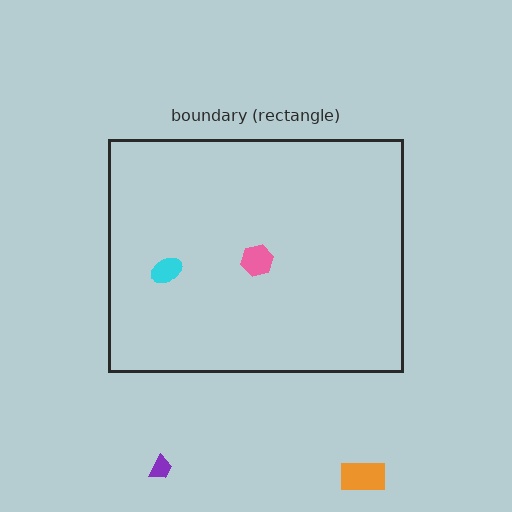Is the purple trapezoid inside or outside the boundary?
Outside.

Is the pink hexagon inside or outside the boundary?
Inside.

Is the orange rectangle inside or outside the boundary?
Outside.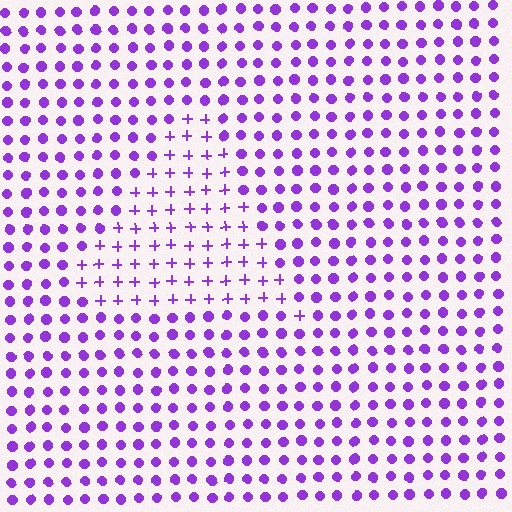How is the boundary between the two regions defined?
The boundary is defined by a change in element shape: plus signs inside vs. circles outside. All elements share the same color and spacing.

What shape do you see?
I see a triangle.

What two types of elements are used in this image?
The image uses plus signs inside the triangle region and circles outside it.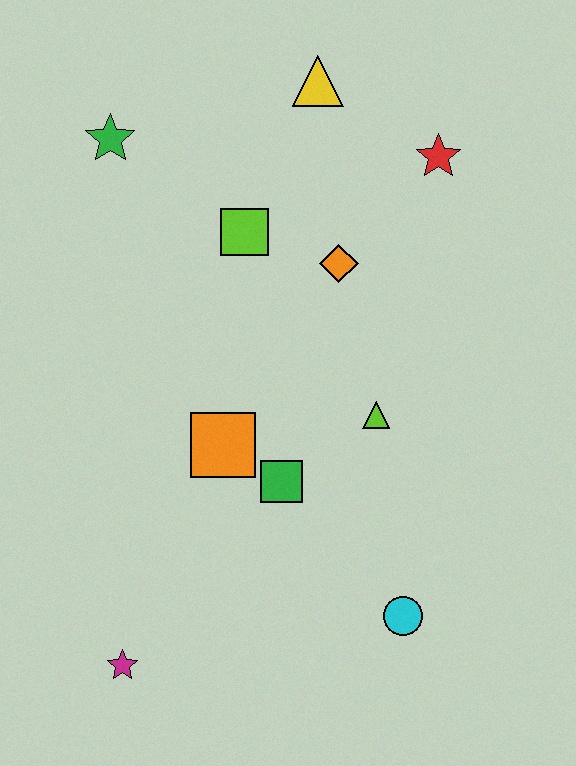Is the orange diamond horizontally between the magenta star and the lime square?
No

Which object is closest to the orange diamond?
The lime square is closest to the orange diamond.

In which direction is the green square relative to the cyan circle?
The green square is above the cyan circle.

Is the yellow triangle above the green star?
Yes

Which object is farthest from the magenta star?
The yellow triangle is farthest from the magenta star.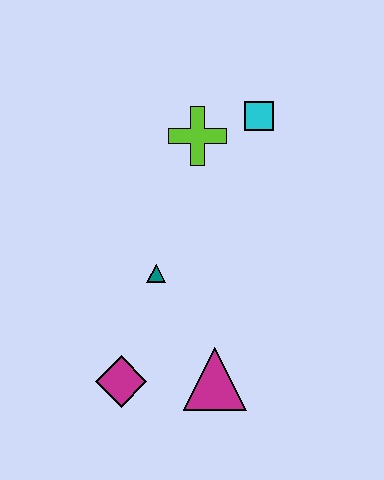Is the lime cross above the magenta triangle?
Yes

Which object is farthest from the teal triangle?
The cyan square is farthest from the teal triangle.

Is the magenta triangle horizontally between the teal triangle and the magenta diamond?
No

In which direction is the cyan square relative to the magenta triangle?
The cyan square is above the magenta triangle.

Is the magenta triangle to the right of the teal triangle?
Yes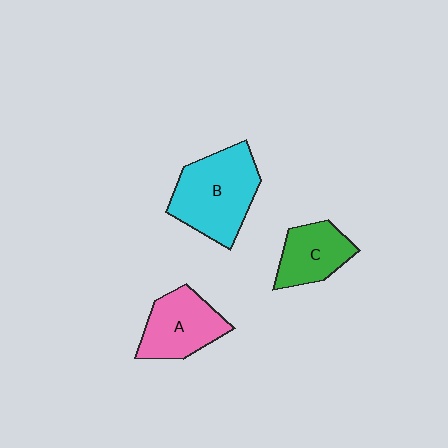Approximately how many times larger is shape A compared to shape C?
Approximately 1.2 times.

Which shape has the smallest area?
Shape C (green).